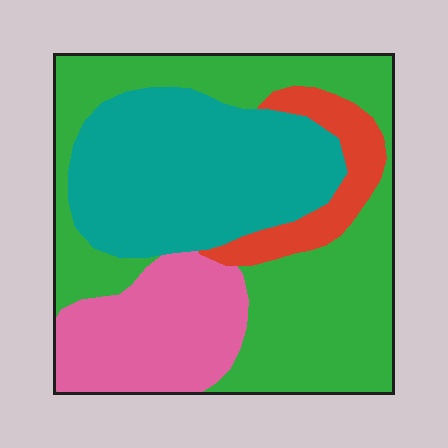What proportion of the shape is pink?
Pink takes up less than a quarter of the shape.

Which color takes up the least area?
Red, at roughly 10%.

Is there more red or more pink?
Pink.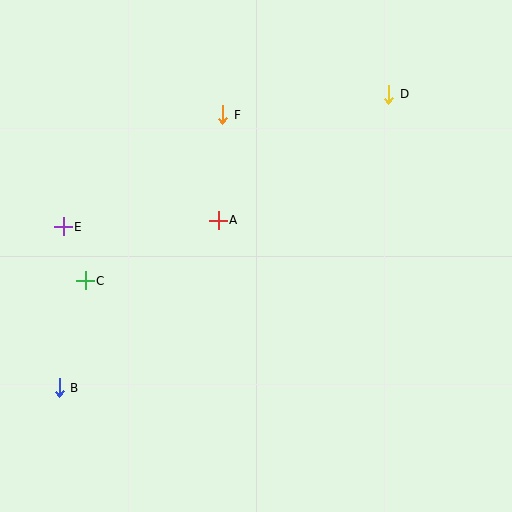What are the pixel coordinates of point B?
Point B is at (59, 388).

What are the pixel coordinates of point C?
Point C is at (85, 281).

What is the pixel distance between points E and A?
The distance between E and A is 155 pixels.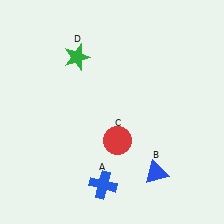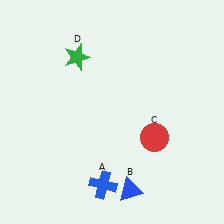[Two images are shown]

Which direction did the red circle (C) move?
The red circle (C) moved right.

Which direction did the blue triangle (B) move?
The blue triangle (B) moved left.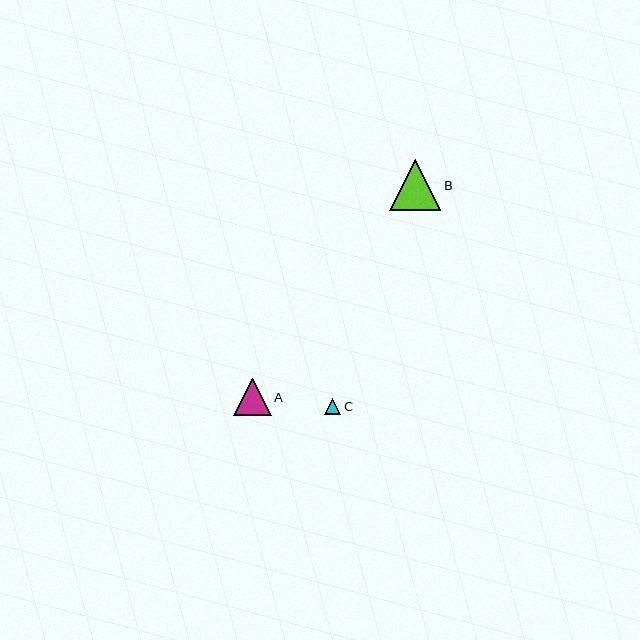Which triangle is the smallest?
Triangle C is the smallest with a size of approximately 16 pixels.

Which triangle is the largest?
Triangle B is the largest with a size of approximately 51 pixels.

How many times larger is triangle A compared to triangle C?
Triangle A is approximately 2.3 times the size of triangle C.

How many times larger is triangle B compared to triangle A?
Triangle B is approximately 1.4 times the size of triangle A.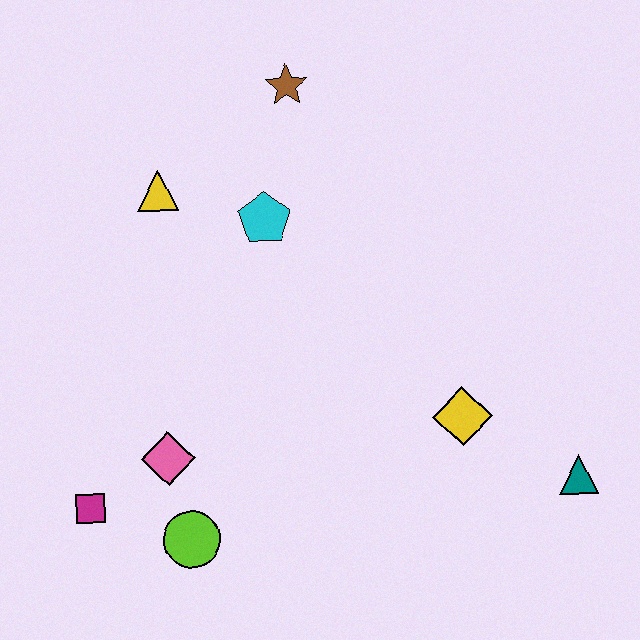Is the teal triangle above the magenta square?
Yes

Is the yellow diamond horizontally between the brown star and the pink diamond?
No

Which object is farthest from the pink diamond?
The teal triangle is farthest from the pink diamond.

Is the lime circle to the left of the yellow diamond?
Yes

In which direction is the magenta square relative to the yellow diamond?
The magenta square is to the left of the yellow diamond.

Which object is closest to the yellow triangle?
The cyan pentagon is closest to the yellow triangle.